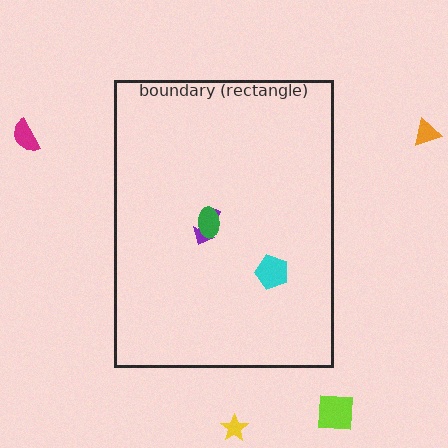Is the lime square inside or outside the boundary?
Outside.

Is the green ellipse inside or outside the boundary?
Inside.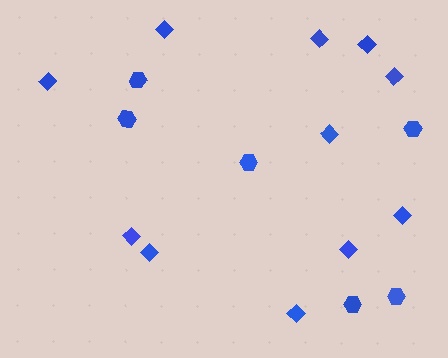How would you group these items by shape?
There are 2 groups: one group of diamonds (11) and one group of hexagons (6).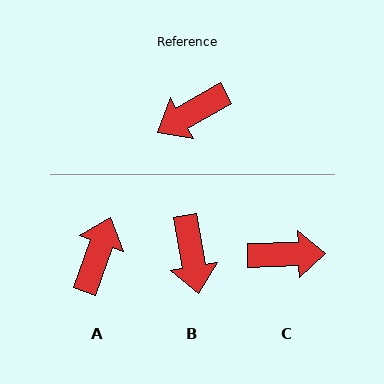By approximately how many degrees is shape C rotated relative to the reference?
Approximately 152 degrees counter-clockwise.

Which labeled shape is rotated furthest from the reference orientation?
C, about 152 degrees away.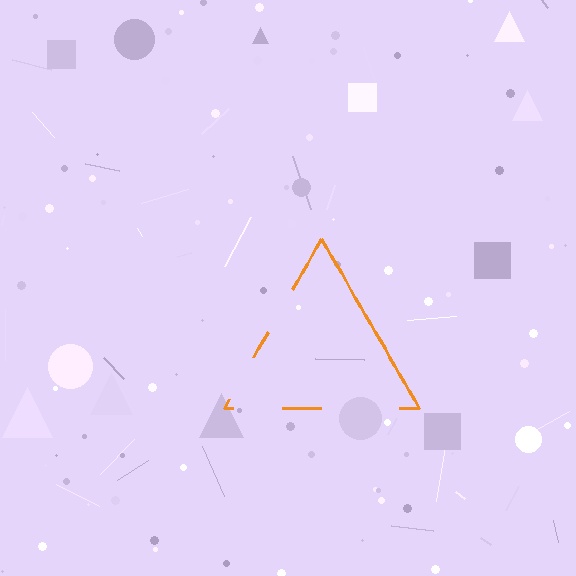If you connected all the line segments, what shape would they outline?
They would outline a triangle.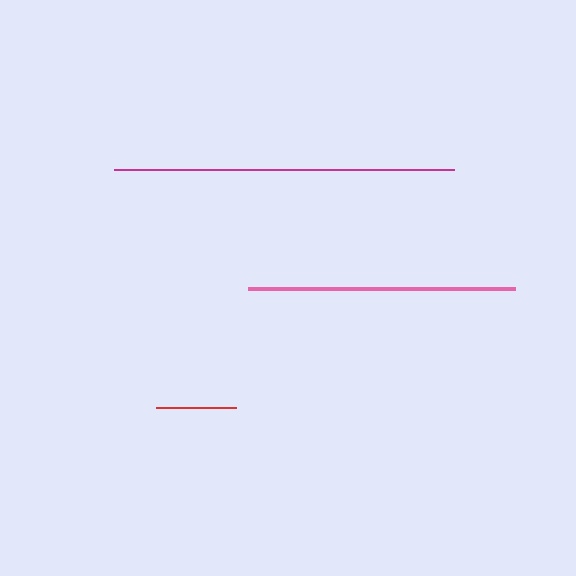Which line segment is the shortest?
The red line is the shortest at approximately 80 pixels.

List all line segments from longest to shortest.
From longest to shortest: magenta, pink, red.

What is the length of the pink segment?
The pink segment is approximately 267 pixels long.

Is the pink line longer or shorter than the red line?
The pink line is longer than the red line.